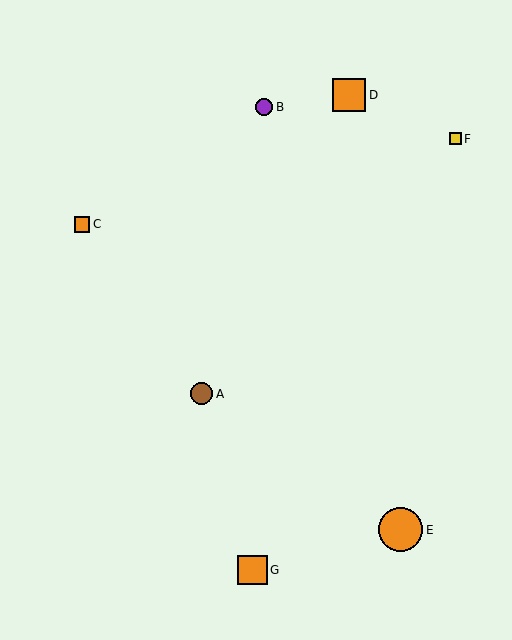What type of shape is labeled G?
Shape G is an orange square.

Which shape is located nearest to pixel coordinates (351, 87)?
The orange square (labeled D) at (349, 95) is nearest to that location.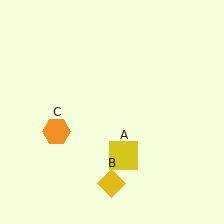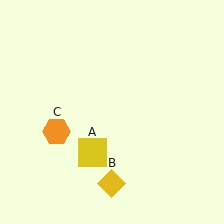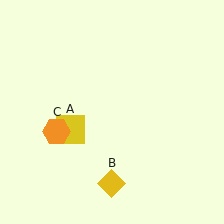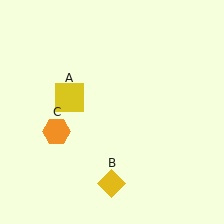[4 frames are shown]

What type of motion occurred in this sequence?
The yellow square (object A) rotated clockwise around the center of the scene.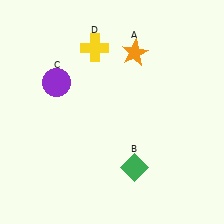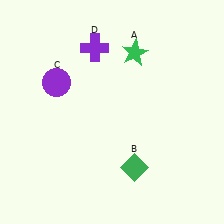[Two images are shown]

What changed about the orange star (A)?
In Image 1, A is orange. In Image 2, it changed to green.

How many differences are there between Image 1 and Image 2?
There are 2 differences between the two images.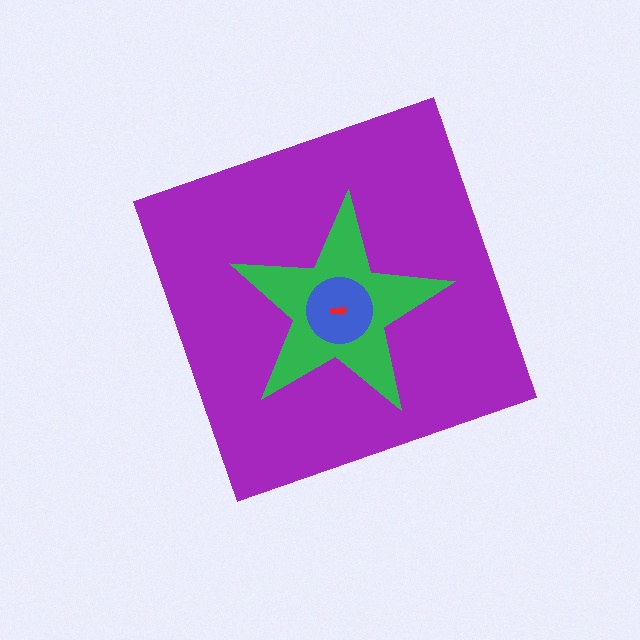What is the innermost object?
The red arrow.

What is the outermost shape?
The purple diamond.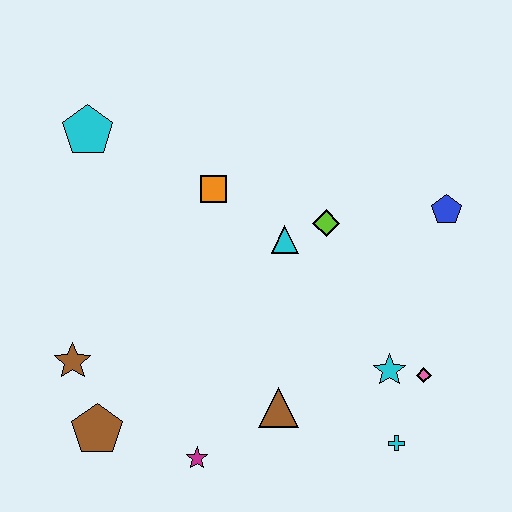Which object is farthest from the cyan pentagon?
The cyan cross is farthest from the cyan pentagon.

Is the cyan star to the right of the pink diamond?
No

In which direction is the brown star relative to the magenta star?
The brown star is to the left of the magenta star.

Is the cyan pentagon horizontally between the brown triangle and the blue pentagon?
No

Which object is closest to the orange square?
The cyan triangle is closest to the orange square.